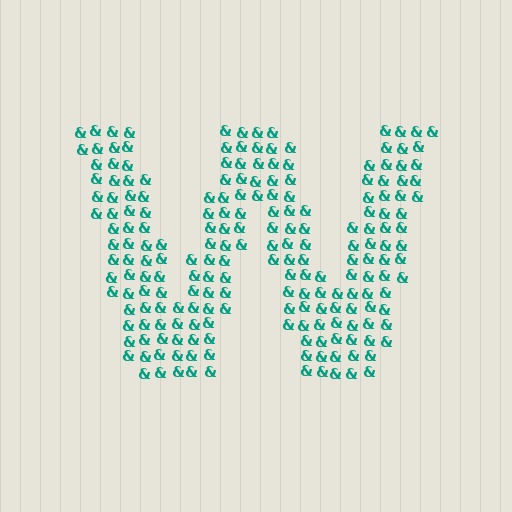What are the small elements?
The small elements are ampersands.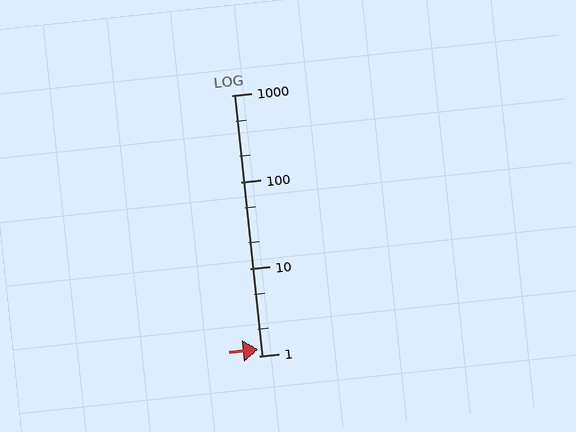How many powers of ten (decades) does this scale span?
The scale spans 3 decades, from 1 to 1000.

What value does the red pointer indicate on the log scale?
The pointer indicates approximately 1.2.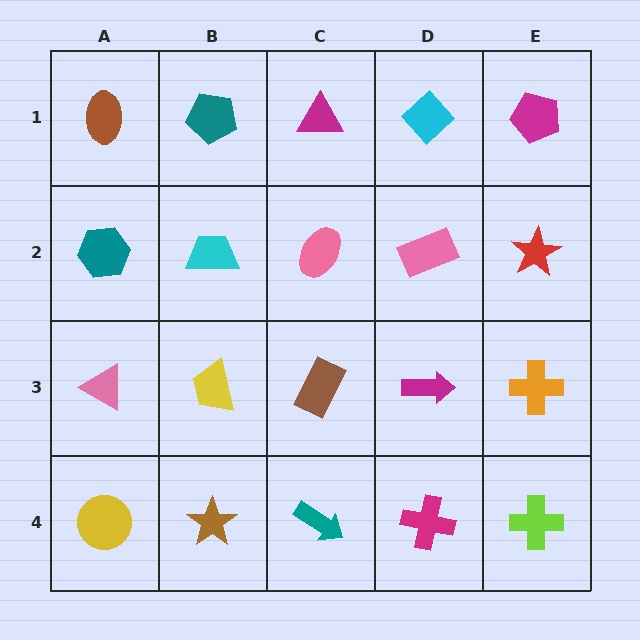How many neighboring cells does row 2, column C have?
4.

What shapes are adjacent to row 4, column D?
A magenta arrow (row 3, column D), a teal arrow (row 4, column C), a lime cross (row 4, column E).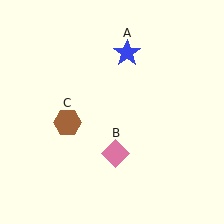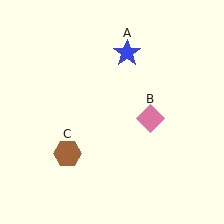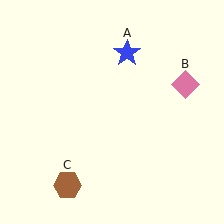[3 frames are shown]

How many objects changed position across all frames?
2 objects changed position: pink diamond (object B), brown hexagon (object C).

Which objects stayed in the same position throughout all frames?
Blue star (object A) remained stationary.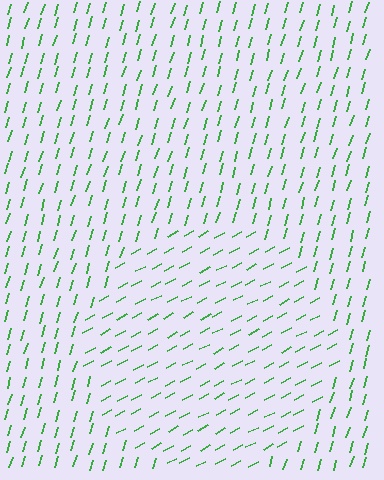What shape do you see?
I see a circle.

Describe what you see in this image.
The image is filled with small green line segments. A circle region in the image has lines oriented differently from the surrounding lines, creating a visible texture boundary.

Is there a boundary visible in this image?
Yes, there is a texture boundary formed by a change in line orientation.